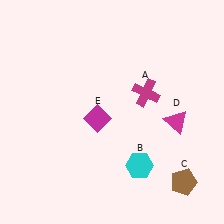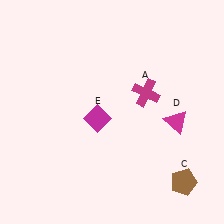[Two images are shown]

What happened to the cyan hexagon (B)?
The cyan hexagon (B) was removed in Image 2. It was in the bottom-right area of Image 1.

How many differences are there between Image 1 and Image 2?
There is 1 difference between the two images.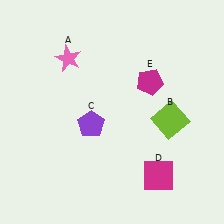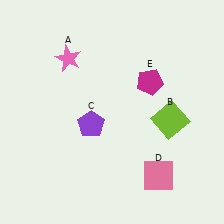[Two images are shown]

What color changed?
The square (D) changed from magenta in Image 1 to pink in Image 2.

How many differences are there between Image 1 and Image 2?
There is 1 difference between the two images.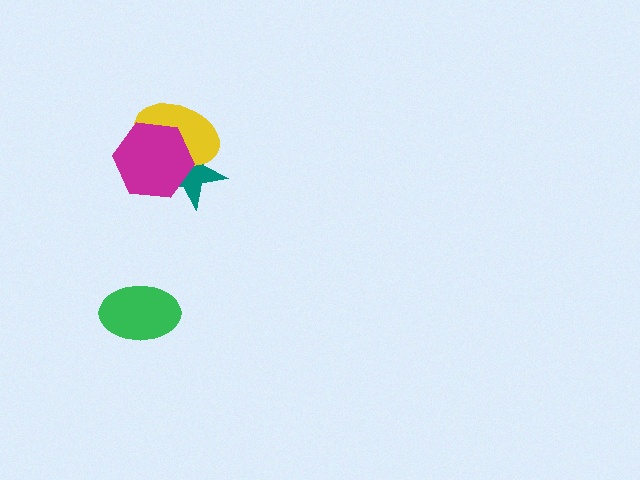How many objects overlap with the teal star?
2 objects overlap with the teal star.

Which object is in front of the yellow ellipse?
The magenta hexagon is in front of the yellow ellipse.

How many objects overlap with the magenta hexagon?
2 objects overlap with the magenta hexagon.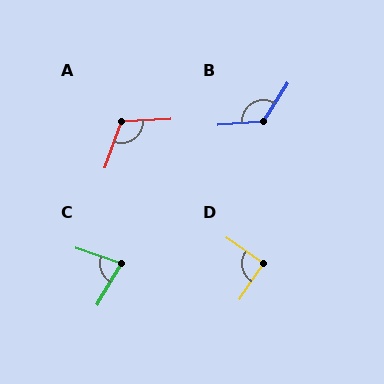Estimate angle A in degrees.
Approximately 113 degrees.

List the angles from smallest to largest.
C (79°), D (91°), A (113°), B (127°).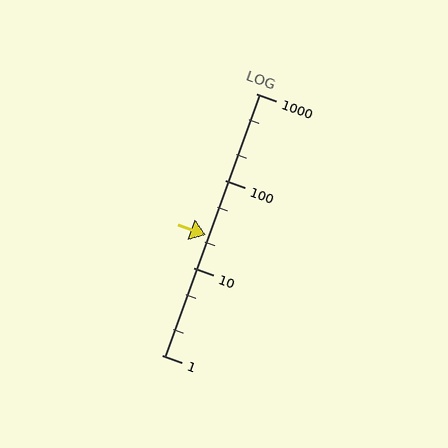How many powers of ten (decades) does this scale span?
The scale spans 3 decades, from 1 to 1000.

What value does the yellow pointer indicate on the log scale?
The pointer indicates approximately 24.